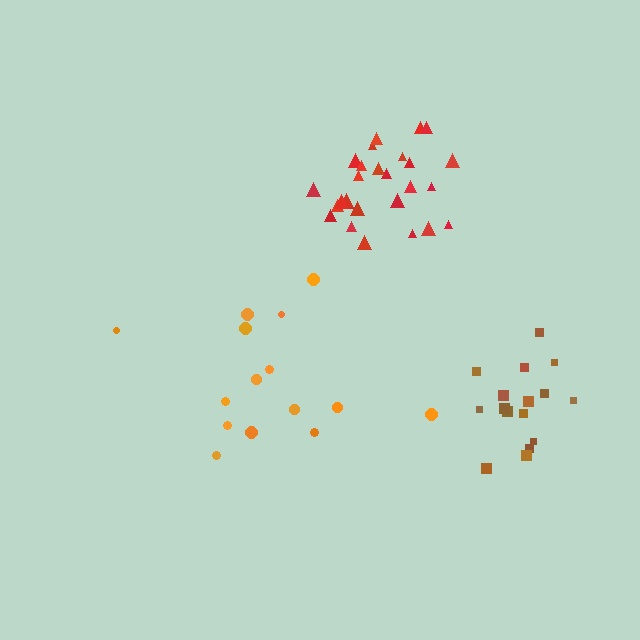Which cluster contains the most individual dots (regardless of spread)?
Red (27).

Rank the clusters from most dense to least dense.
brown, red, orange.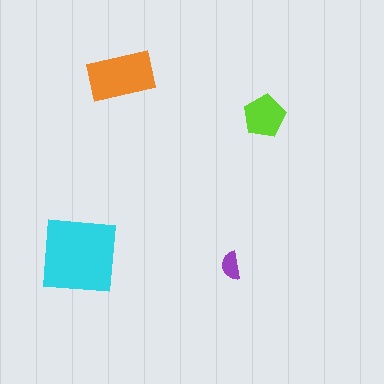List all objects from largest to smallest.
The cyan square, the orange rectangle, the lime pentagon, the purple semicircle.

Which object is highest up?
The orange rectangle is topmost.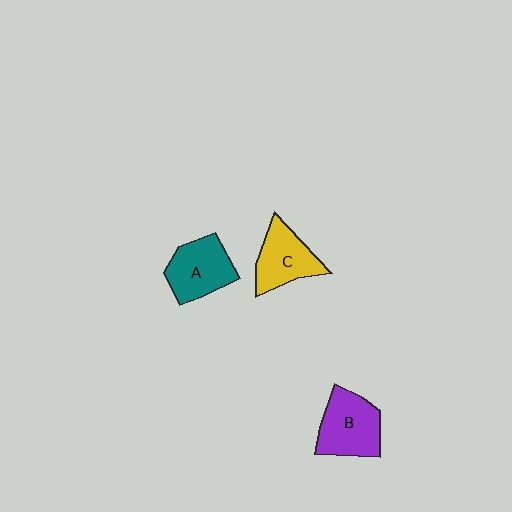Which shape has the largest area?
Shape B (purple).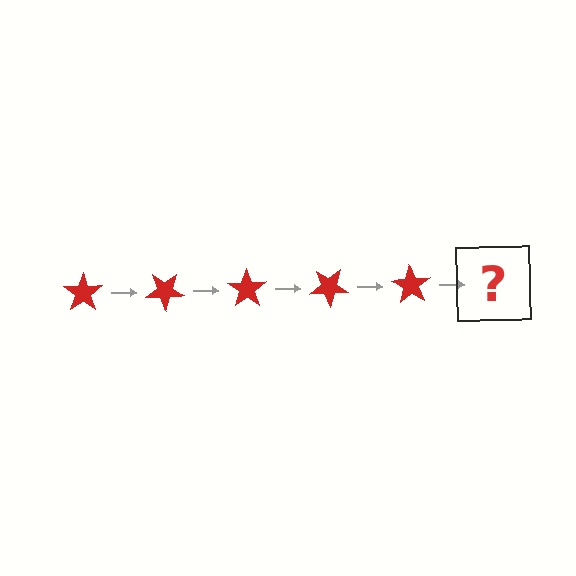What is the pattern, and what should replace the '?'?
The pattern is that the star rotates 35 degrees each step. The '?' should be a red star rotated 175 degrees.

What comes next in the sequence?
The next element should be a red star rotated 175 degrees.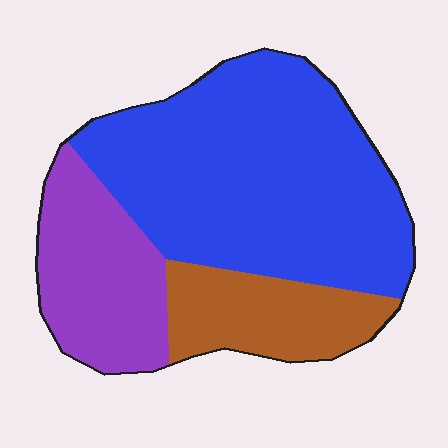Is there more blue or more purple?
Blue.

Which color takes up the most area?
Blue, at roughly 60%.